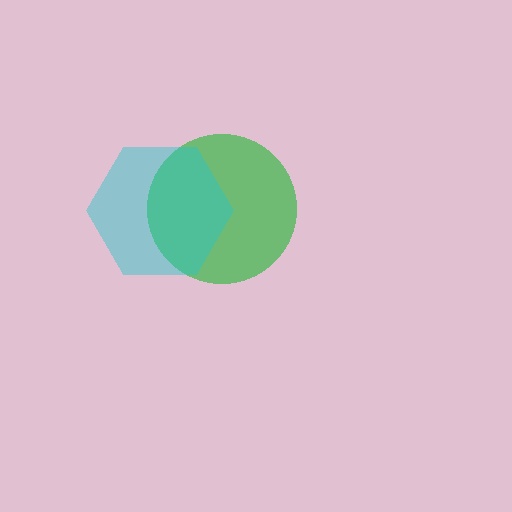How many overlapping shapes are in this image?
There are 2 overlapping shapes in the image.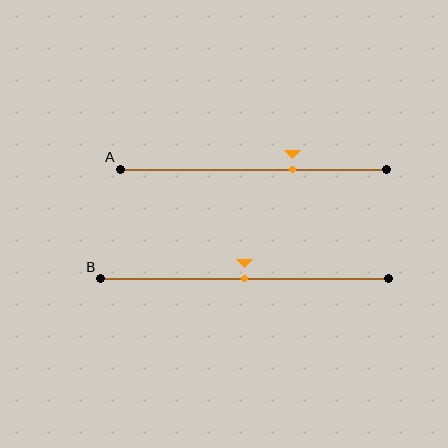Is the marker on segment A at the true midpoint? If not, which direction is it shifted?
No, the marker on segment A is shifted to the right by about 15% of the segment length.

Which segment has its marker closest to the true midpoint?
Segment B has its marker closest to the true midpoint.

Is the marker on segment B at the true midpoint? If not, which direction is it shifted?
Yes, the marker on segment B is at the true midpoint.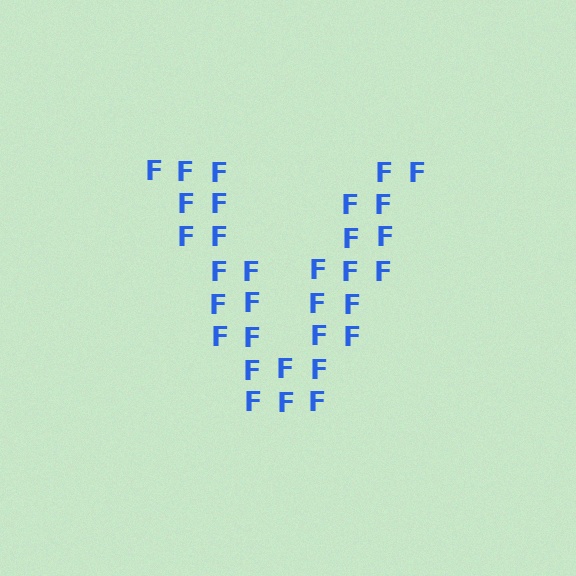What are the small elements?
The small elements are letter F's.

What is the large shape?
The large shape is the letter V.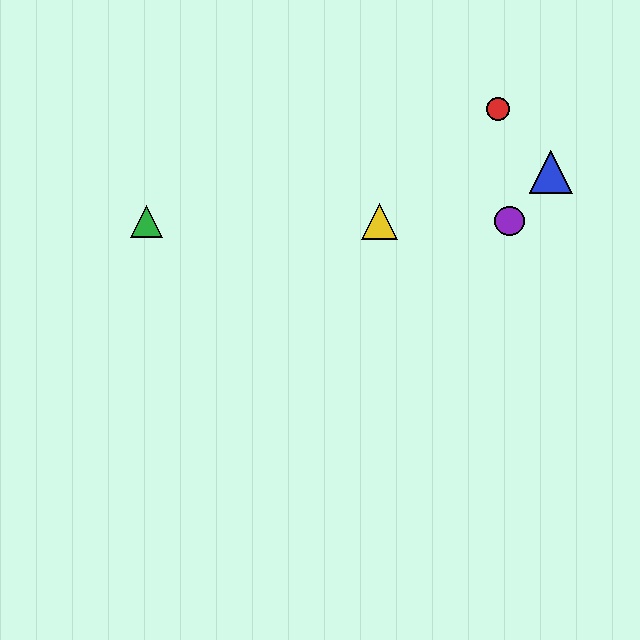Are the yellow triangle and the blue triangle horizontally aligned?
No, the yellow triangle is at y≈221 and the blue triangle is at y≈172.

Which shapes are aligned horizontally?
The green triangle, the yellow triangle, the purple circle are aligned horizontally.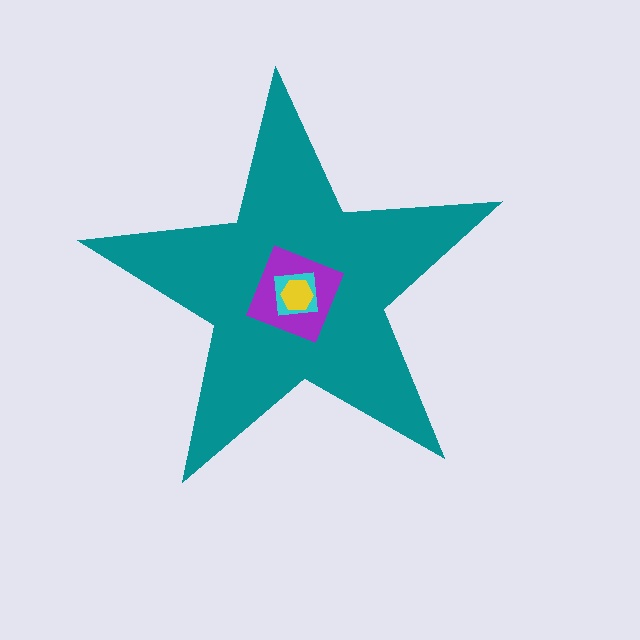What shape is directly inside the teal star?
The purple diamond.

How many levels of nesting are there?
4.